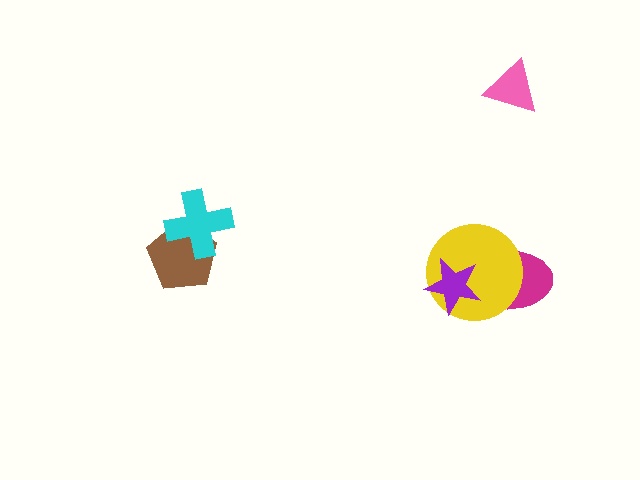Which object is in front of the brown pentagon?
The cyan cross is in front of the brown pentagon.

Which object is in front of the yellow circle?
The purple star is in front of the yellow circle.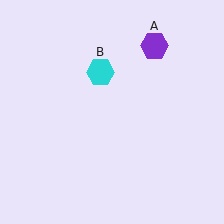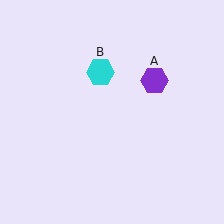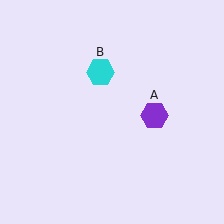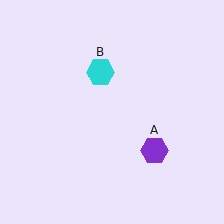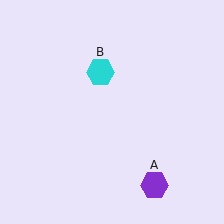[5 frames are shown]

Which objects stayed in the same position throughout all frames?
Cyan hexagon (object B) remained stationary.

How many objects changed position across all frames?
1 object changed position: purple hexagon (object A).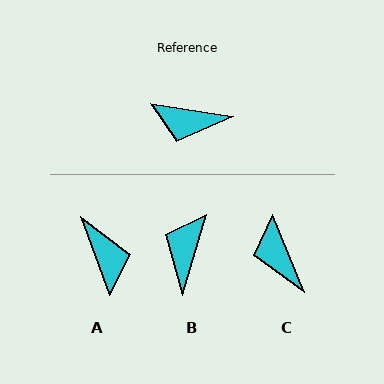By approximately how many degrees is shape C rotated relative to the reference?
Approximately 59 degrees clockwise.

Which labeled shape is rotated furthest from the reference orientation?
A, about 118 degrees away.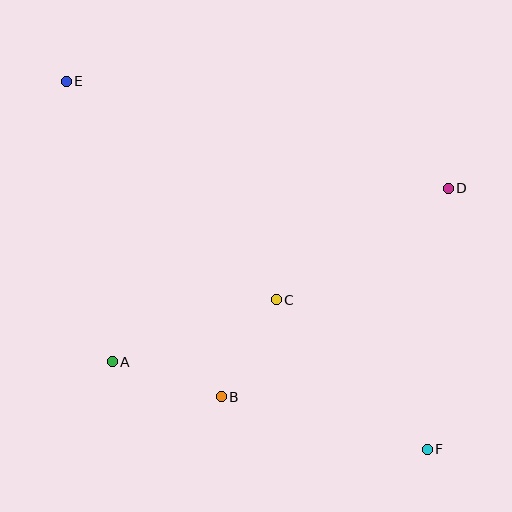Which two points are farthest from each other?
Points E and F are farthest from each other.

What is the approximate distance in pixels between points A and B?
The distance between A and B is approximately 115 pixels.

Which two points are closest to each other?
Points B and C are closest to each other.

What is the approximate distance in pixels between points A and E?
The distance between A and E is approximately 284 pixels.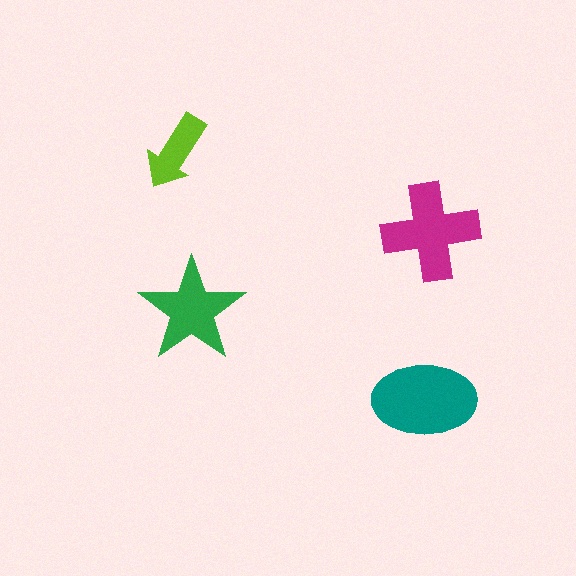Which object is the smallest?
The lime arrow.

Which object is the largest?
The teal ellipse.